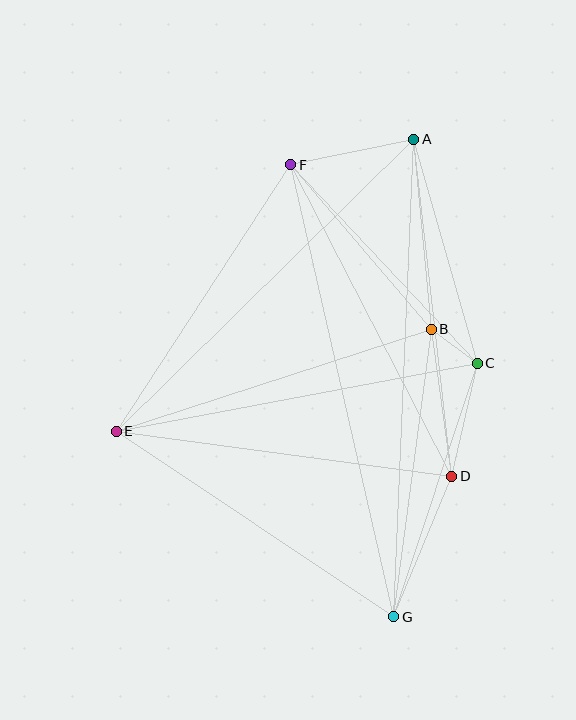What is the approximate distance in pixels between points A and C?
The distance between A and C is approximately 233 pixels.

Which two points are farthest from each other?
Points A and G are farthest from each other.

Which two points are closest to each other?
Points B and C are closest to each other.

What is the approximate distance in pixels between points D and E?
The distance between D and E is approximately 338 pixels.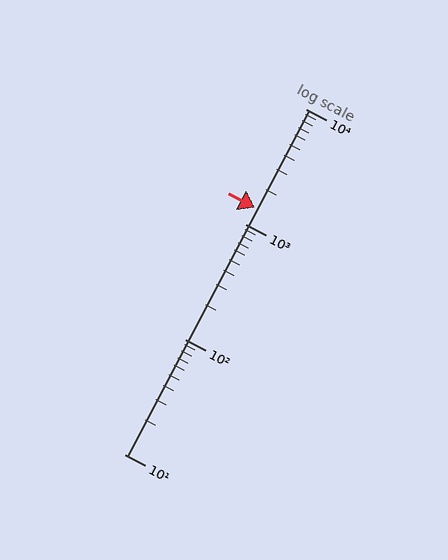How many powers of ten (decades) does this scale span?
The scale spans 3 decades, from 10 to 10000.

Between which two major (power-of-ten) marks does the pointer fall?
The pointer is between 1000 and 10000.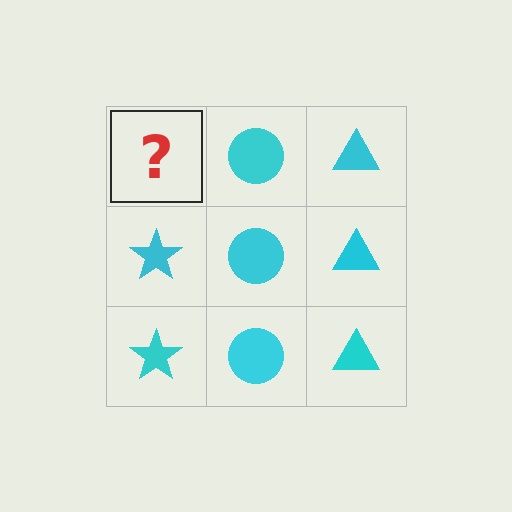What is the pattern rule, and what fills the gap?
The rule is that each column has a consistent shape. The gap should be filled with a cyan star.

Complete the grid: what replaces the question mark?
The question mark should be replaced with a cyan star.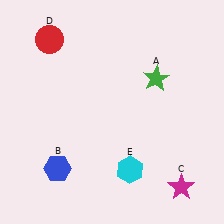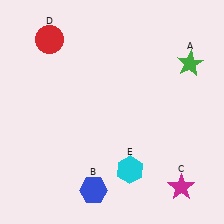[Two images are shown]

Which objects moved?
The objects that moved are: the green star (A), the blue hexagon (B).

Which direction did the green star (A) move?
The green star (A) moved right.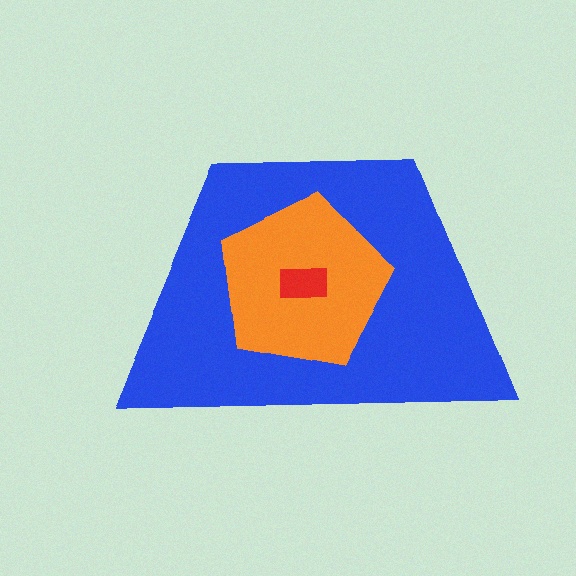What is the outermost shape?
The blue trapezoid.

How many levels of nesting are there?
3.